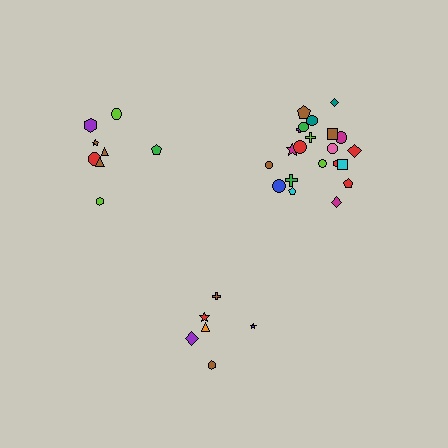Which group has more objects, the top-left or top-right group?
The top-right group.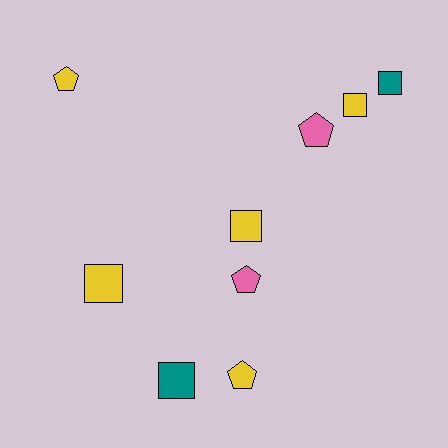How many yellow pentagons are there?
There are 2 yellow pentagons.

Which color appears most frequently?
Yellow, with 5 objects.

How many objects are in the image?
There are 9 objects.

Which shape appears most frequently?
Square, with 5 objects.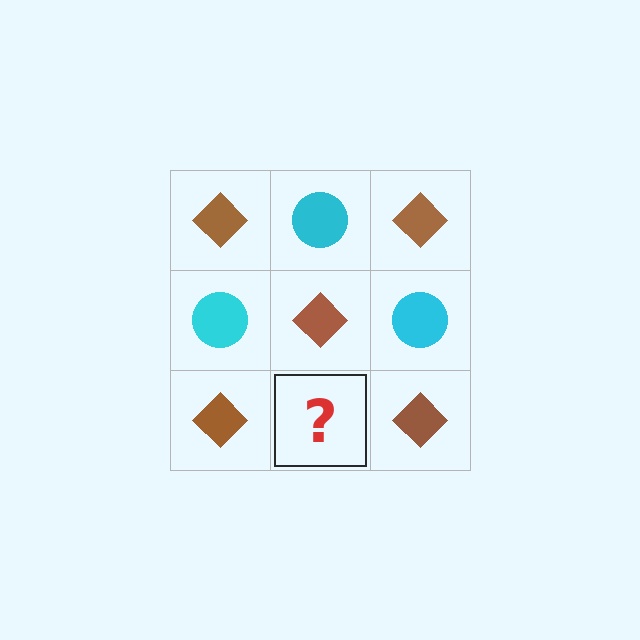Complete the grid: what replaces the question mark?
The question mark should be replaced with a cyan circle.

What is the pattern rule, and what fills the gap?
The rule is that it alternates brown diamond and cyan circle in a checkerboard pattern. The gap should be filled with a cyan circle.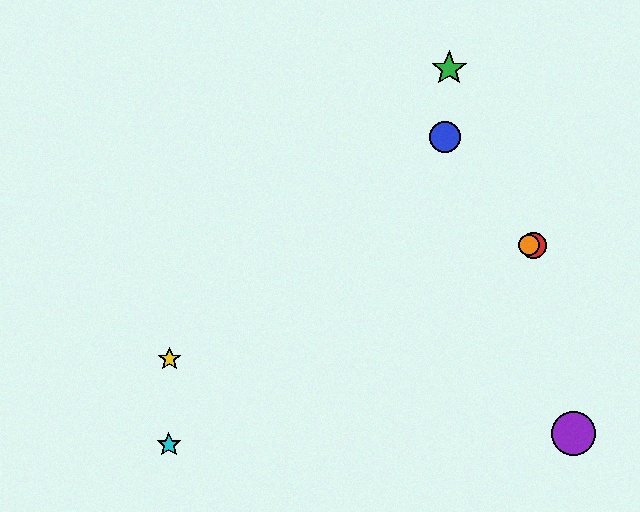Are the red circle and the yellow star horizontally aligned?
No, the red circle is at y≈245 and the yellow star is at y≈359.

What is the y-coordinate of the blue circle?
The blue circle is at y≈137.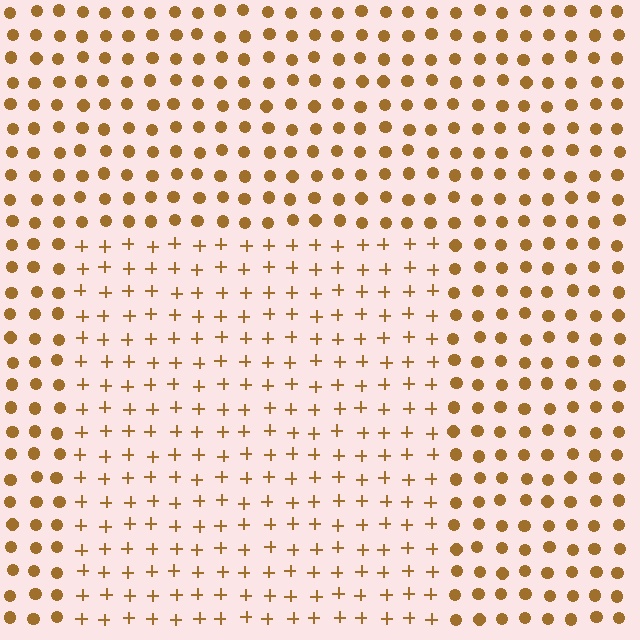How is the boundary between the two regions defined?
The boundary is defined by a change in element shape: plus signs inside vs. circles outside. All elements share the same color and spacing.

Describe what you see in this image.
The image is filled with small brown elements arranged in a uniform grid. A rectangle-shaped region contains plus signs, while the surrounding area contains circles. The boundary is defined purely by the change in element shape.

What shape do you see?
I see a rectangle.